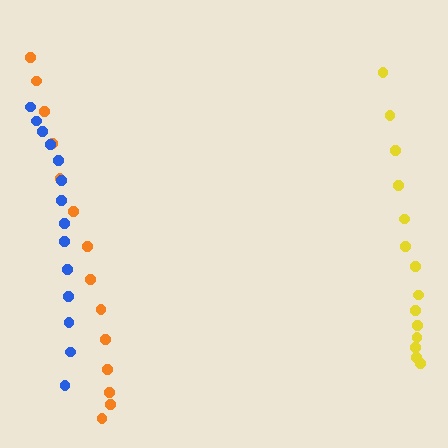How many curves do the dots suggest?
There are 3 distinct paths.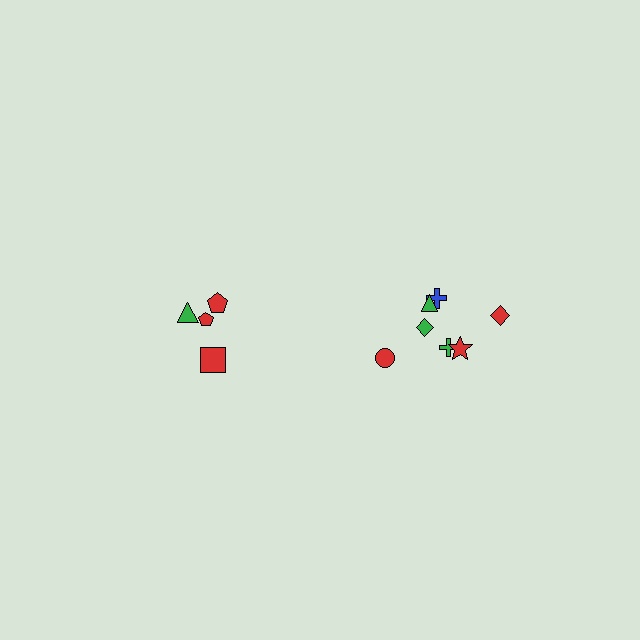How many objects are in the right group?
There are 7 objects.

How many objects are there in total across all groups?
There are 11 objects.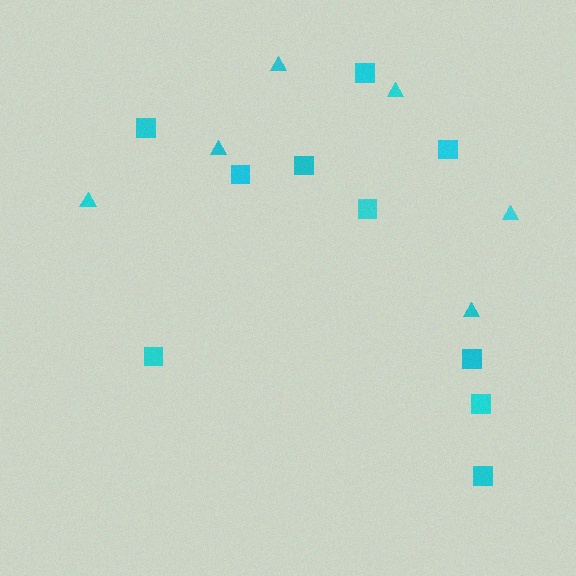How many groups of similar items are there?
There are 2 groups: one group of triangles (6) and one group of squares (10).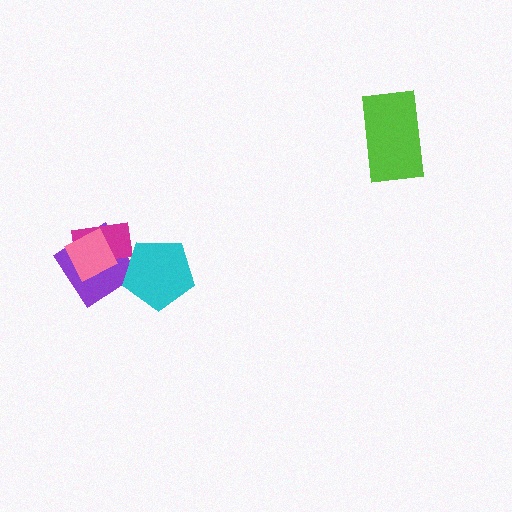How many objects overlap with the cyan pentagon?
0 objects overlap with the cyan pentagon.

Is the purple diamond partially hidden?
Yes, it is partially covered by another shape.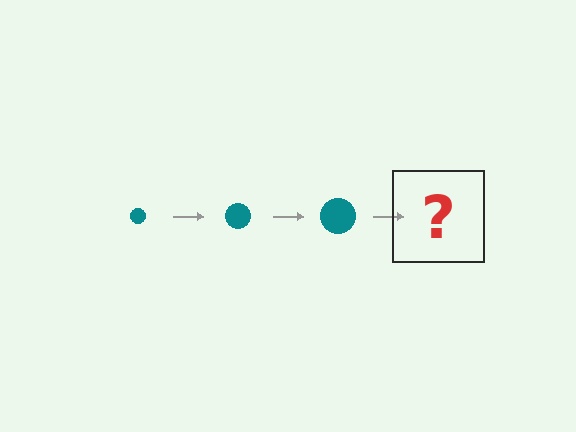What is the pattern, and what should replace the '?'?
The pattern is that the circle gets progressively larger each step. The '?' should be a teal circle, larger than the previous one.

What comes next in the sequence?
The next element should be a teal circle, larger than the previous one.